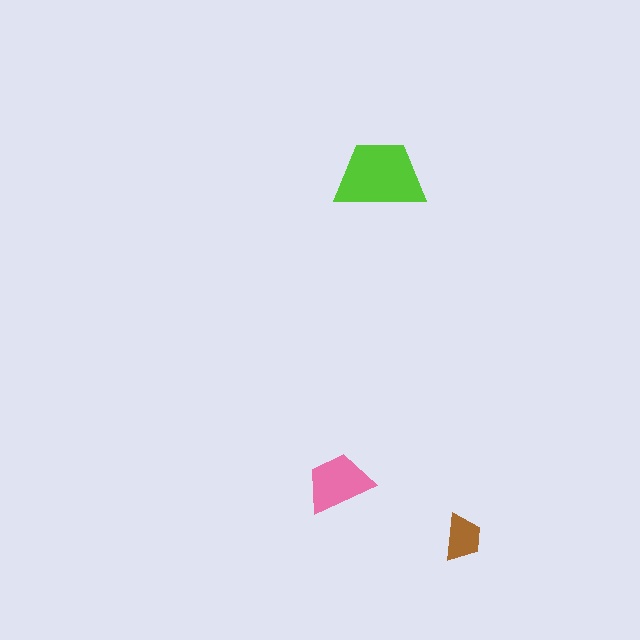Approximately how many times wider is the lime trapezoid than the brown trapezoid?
About 2 times wider.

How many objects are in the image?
There are 3 objects in the image.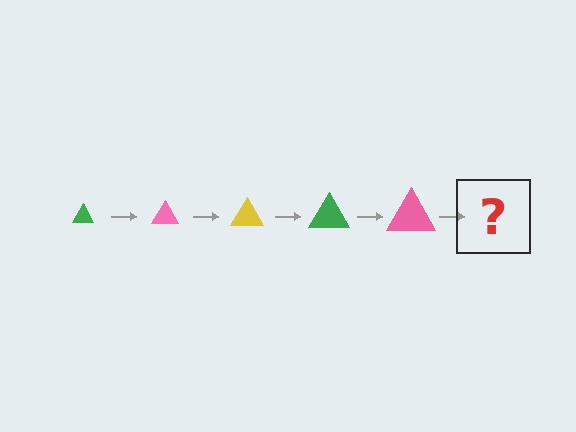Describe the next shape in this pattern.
It should be a yellow triangle, larger than the previous one.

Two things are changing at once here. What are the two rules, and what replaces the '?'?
The two rules are that the triangle grows larger each step and the color cycles through green, pink, and yellow. The '?' should be a yellow triangle, larger than the previous one.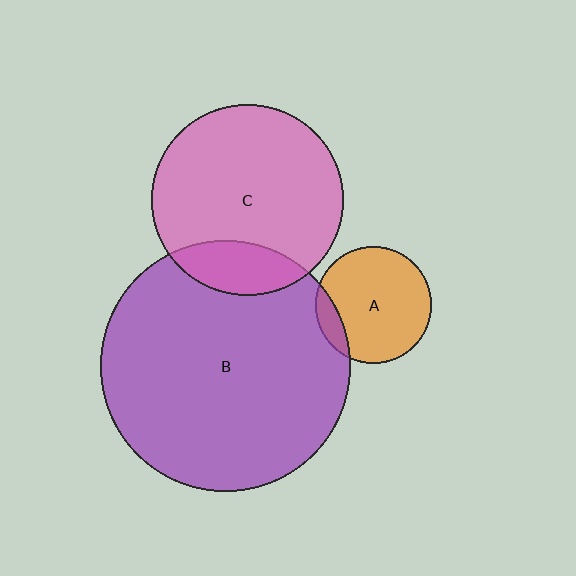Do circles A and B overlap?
Yes.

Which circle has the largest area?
Circle B (purple).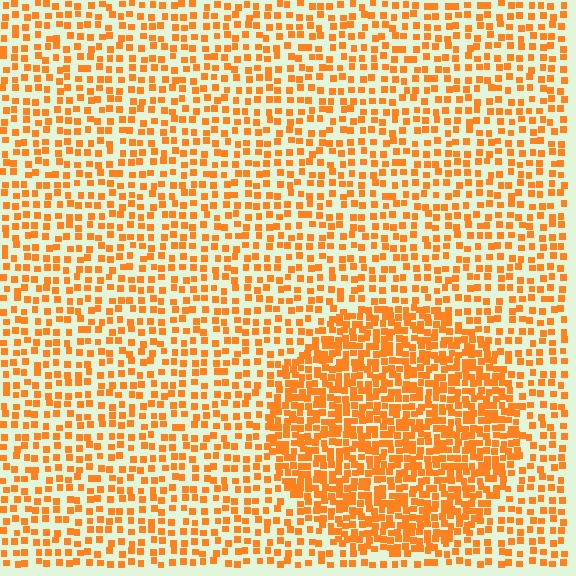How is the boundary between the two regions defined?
The boundary is defined by a change in element density (approximately 2.0x ratio). All elements are the same color, size, and shape.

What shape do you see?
I see a circle.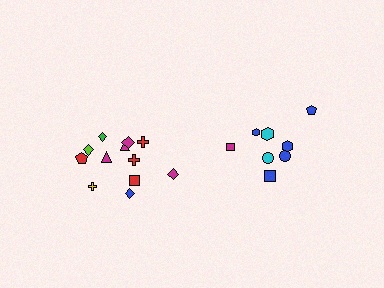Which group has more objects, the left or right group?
The left group.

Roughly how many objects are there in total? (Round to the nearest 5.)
Roughly 20 objects in total.